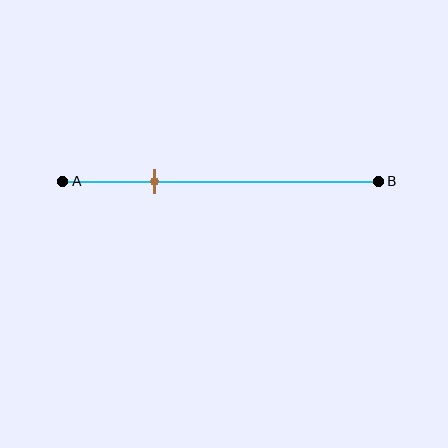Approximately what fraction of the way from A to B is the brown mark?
The brown mark is approximately 30% of the way from A to B.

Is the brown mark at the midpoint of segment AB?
No, the mark is at about 30% from A, not at the 50% midpoint.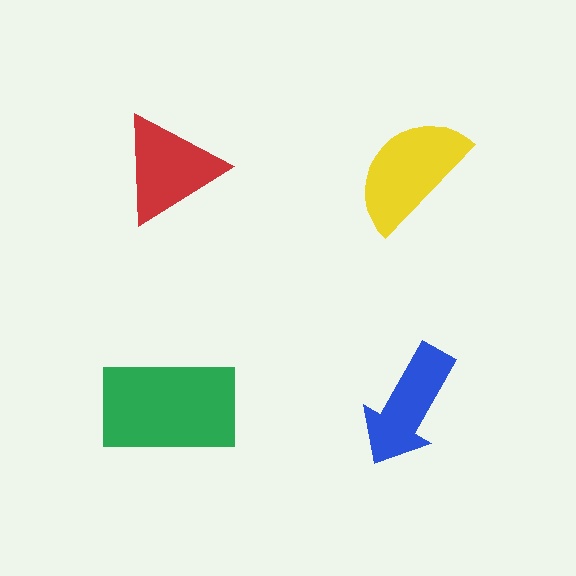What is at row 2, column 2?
A blue arrow.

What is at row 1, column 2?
A yellow semicircle.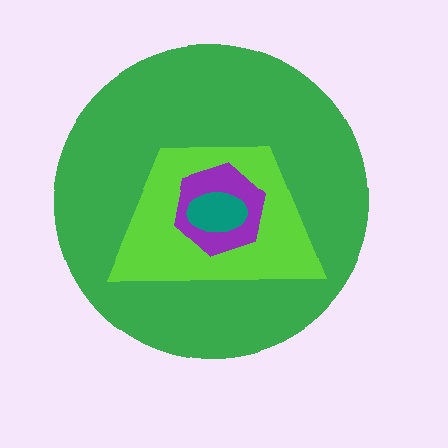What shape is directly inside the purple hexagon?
The teal ellipse.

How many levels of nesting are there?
4.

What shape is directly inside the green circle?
The lime trapezoid.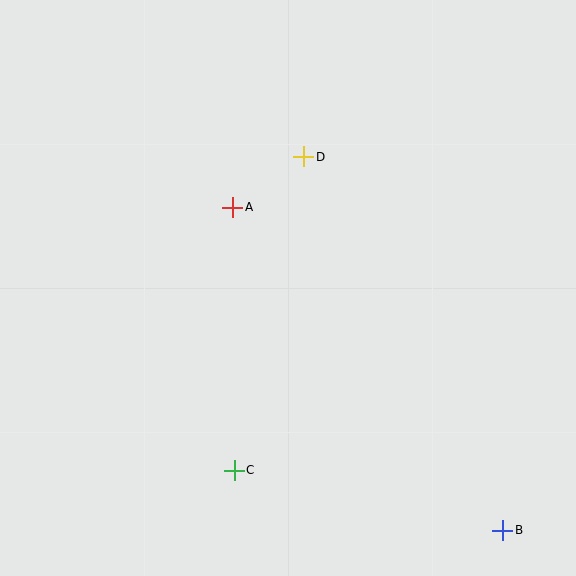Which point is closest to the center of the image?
Point A at (233, 207) is closest to the center.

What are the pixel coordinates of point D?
Point D is at (304, 157).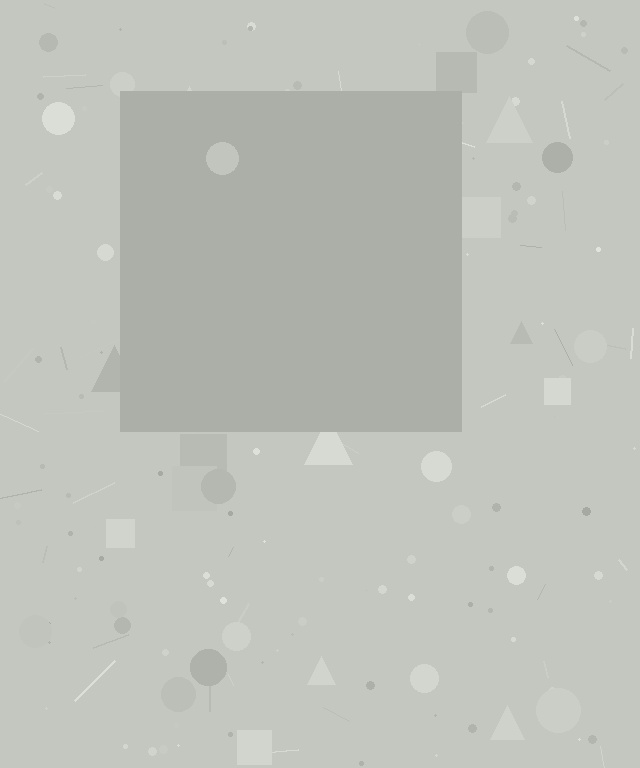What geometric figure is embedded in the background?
A square is embedded in the background.